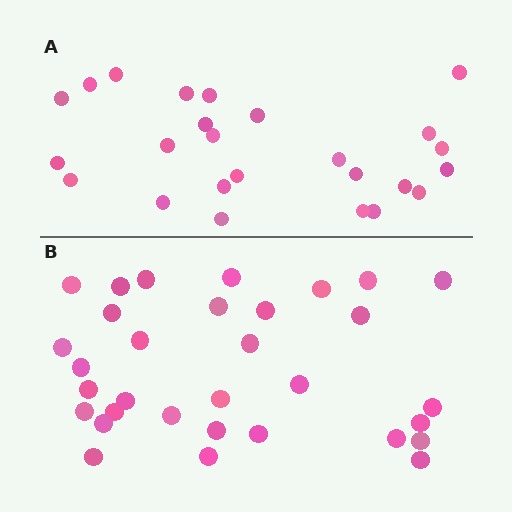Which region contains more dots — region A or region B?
Region B (the bottom region) has more dots.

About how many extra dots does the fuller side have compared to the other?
Region B has roughly 8 or so more dots than region A.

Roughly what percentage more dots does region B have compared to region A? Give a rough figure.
About 30% more.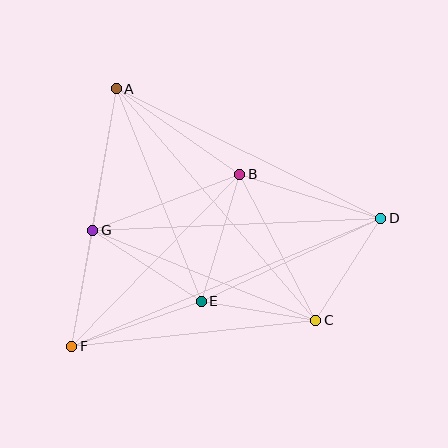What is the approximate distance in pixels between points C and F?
The distance between C and F is approximately 245 pixels.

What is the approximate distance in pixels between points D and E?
The distance between D and E is approximately 198 pixels.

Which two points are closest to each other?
Points C and E are closest to each other.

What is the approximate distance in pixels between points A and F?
The distance between A and F is approximately 262 pixels.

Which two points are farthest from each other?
Points D and F are farthest from each other.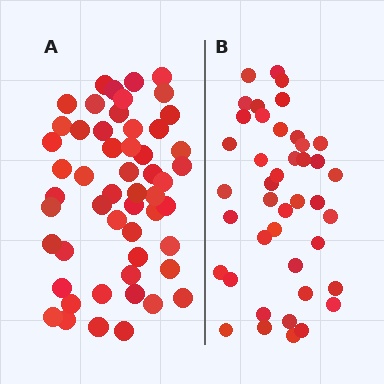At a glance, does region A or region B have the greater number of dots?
Region A (the left region) has more dots.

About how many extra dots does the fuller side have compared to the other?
Region A has roughly 12 or so more dots than region B.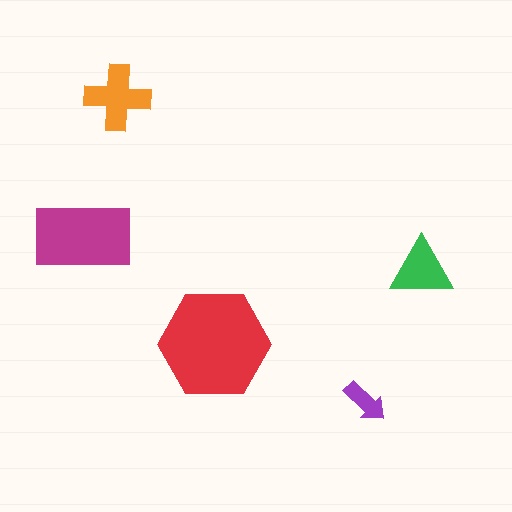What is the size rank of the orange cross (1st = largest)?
3rd.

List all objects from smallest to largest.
The purple arrow, the green triangle, the orange cross, the magenta rectangle, the red hexagon.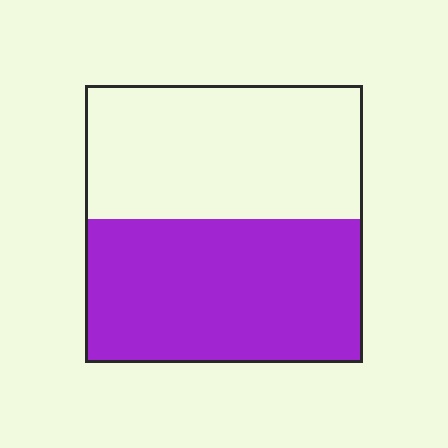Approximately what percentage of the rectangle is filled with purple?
Approximately 50%.